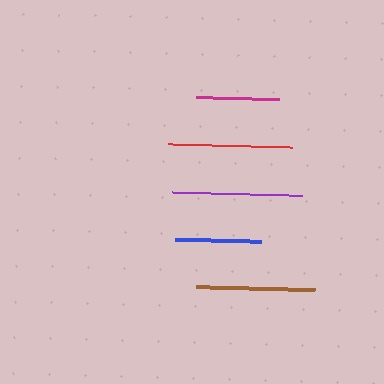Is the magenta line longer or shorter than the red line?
The red line is longer than the magenta line.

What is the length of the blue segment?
The blue segment is approximately 86 pixels long.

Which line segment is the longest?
The purple line is the longest at approximately 130 pixels.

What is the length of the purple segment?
The purple segment is approximately 130 pixels long.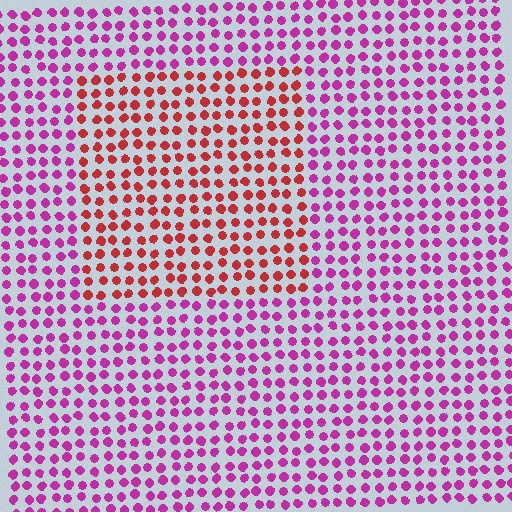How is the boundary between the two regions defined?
The boundary is defined purely by a slight shift in hue (about 46 degrees). Spacing, size, and orientation are identical on both sides.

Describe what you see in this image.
The image is filled with small magenta elements in a uniform arrangement. A rectangle-shaped region is visible where the elements are tinted to a slightly different hue, forming a subtle color boundary.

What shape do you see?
I see a rectangle.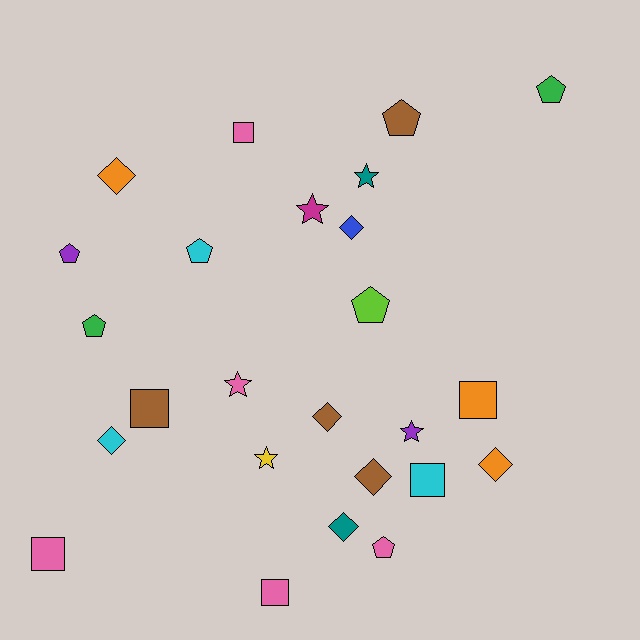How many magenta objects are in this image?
There is 1 magenta object.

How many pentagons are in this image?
There are 7 pentagons.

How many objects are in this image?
There are 25 objects.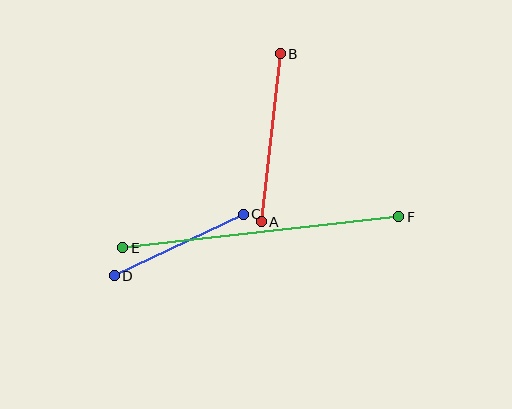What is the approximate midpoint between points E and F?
The midpoint is at approximately (261, 232) pixels.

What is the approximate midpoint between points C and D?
The midpoint is at approximately (179, 245) pixels.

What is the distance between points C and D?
The distance is approximately 143 pixels.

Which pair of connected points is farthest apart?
Points E and F are farthest apart.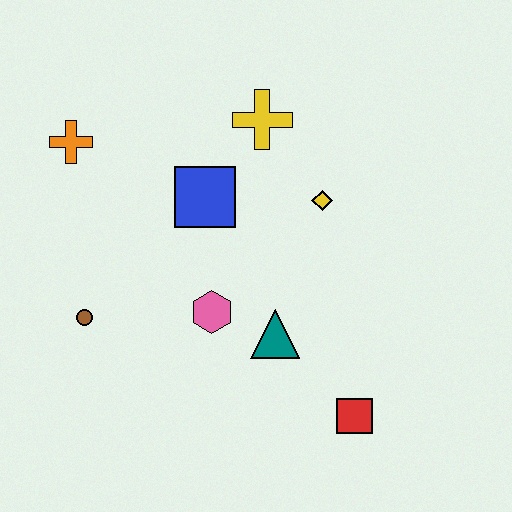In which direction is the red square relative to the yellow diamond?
The red square is below the yellow diamond.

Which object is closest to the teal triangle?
The pink hexagon is closest to the teal triangle.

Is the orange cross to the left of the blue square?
Yes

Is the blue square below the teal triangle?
No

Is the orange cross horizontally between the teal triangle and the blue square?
No